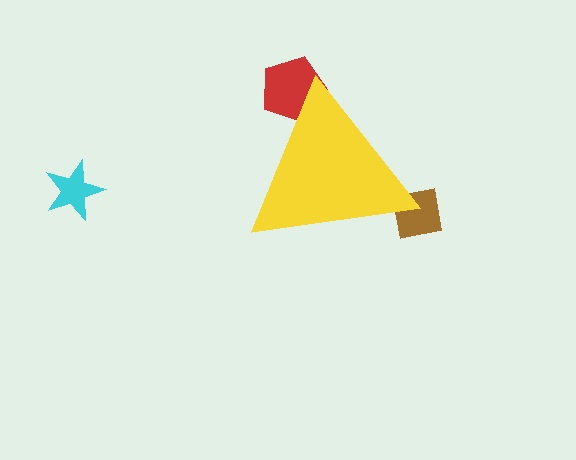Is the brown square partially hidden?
Yes, the brown square is partially hidden behind the yellow triangle.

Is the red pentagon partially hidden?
Yes, the red pentagon is partially hidden behind the yellow triangle.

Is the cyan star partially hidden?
No, the cyan star is fully visible.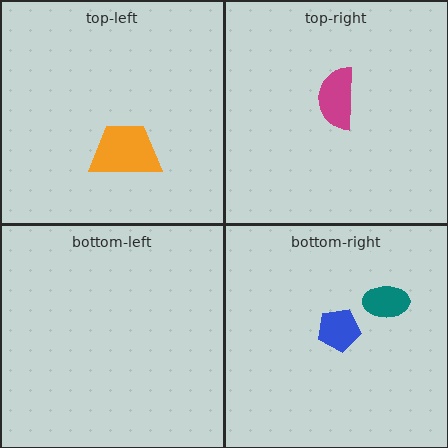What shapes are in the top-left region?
The orange trapezoid.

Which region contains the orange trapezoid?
The top-left region.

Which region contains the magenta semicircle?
The top-right region.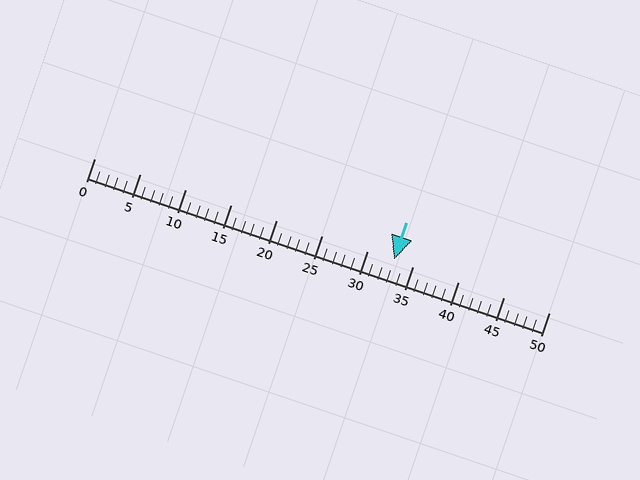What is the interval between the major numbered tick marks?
The major tick marks are spaced 5 units apart.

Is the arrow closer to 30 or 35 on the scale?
The arrow is closer to 35.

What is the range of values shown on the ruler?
The ruler shows values from 0 to 50.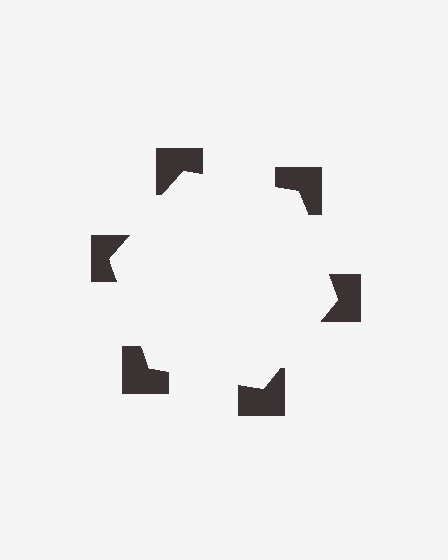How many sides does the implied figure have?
6 sides.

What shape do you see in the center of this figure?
An illusory hexagon — its edges are inferred from the aligned wedge cuts in the notched squares, not physically drawn.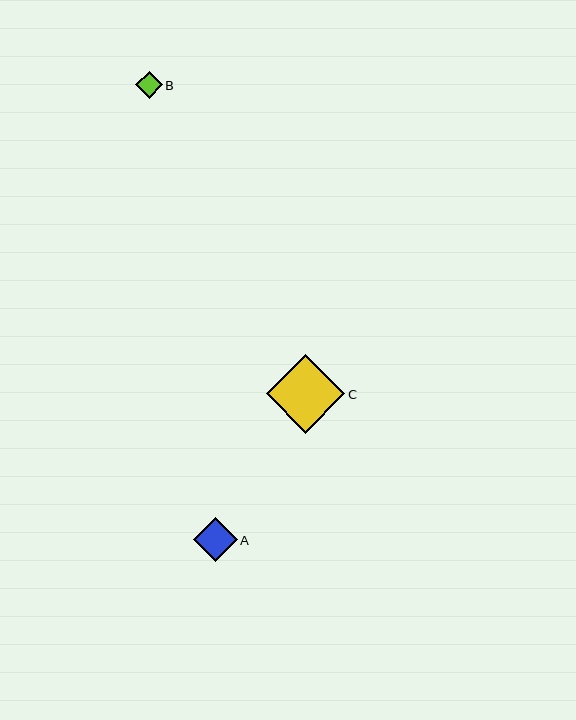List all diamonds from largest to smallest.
From largest to smallest: C, A, B.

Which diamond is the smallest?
Diamond B is the smallest with a size of approximately 27 pixels.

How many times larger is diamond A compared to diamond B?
Diamond A is approximately 1.6 times the size of diamond B.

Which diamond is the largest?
Diamond C is the largest with a size of approximately 79 pixels.